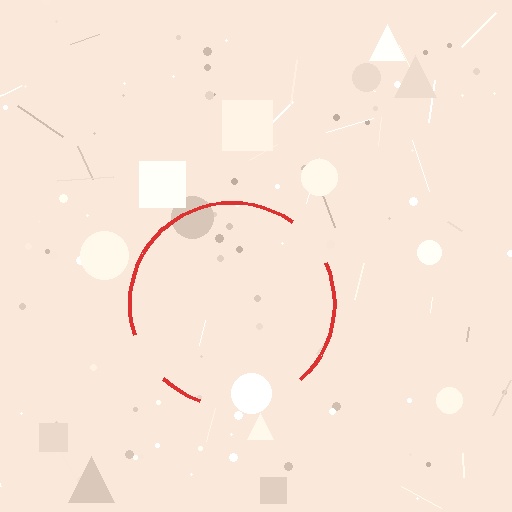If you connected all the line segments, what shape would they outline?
They would outline a circle.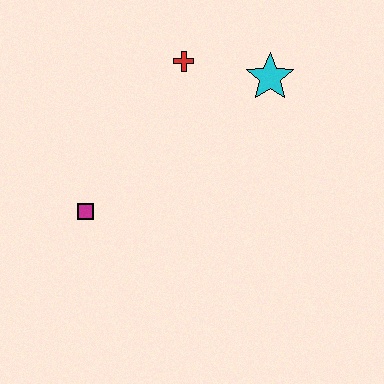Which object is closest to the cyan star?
The red cross is closest to the cyan star.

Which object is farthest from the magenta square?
The cyan star is farthest from the magenta square.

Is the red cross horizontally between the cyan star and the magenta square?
Yes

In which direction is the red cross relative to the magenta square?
The red cross is above the magenta square.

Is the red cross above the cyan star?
Yes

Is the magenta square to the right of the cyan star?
No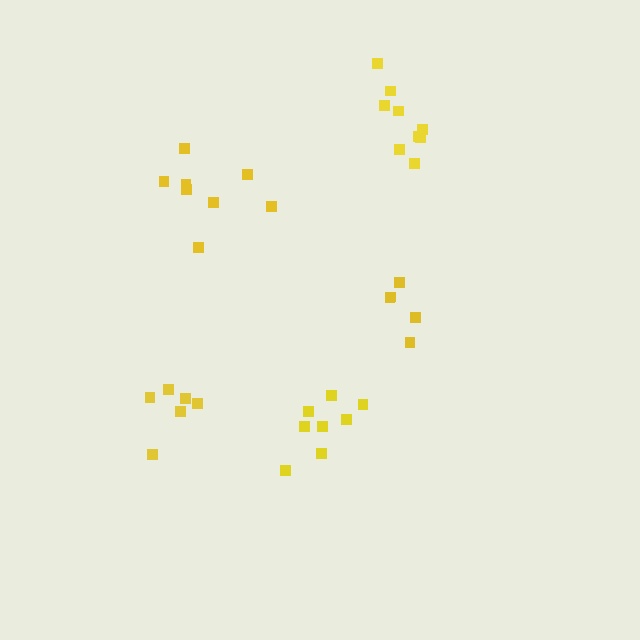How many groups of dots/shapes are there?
There are 5 groups.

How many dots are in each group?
Group 1: 8 dots, Group 2: 6 dots, Group 3: 8 dots, Group 4: 9 dots, Group 5: 5 dots (36 total).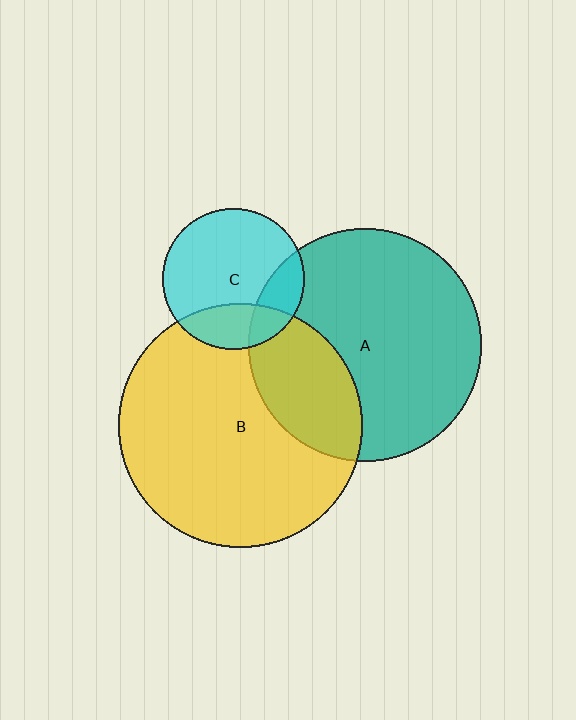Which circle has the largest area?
Circle B (yellow).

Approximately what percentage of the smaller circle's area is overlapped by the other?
Approximately 20%.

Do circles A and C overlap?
Yes.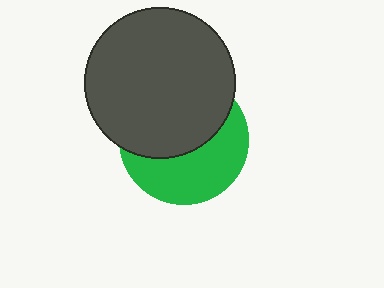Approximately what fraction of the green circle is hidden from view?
Roughly 54% of the green circle is hidden behind the dark gray circle.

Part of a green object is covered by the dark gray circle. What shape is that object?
It is a circle.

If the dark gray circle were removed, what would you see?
You would see the complete green circle.